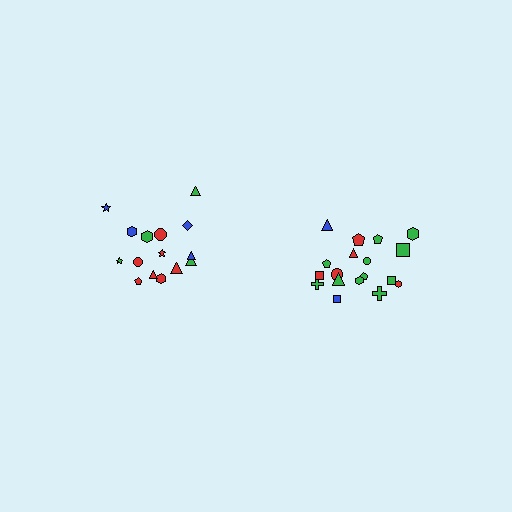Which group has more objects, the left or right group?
The right group.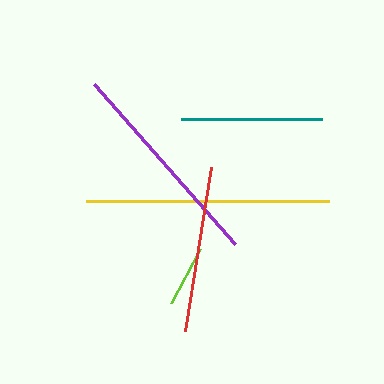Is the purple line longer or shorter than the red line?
The purple line is longer than the red line.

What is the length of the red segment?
The red segment is approximately 166 pixels long.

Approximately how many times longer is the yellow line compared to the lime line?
The yellow line is approximately 4.0 times the length of the lime line.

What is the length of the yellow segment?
The yellow segment is approximately 243 pixels long.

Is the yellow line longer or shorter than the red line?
The yellow line is longer than the red line.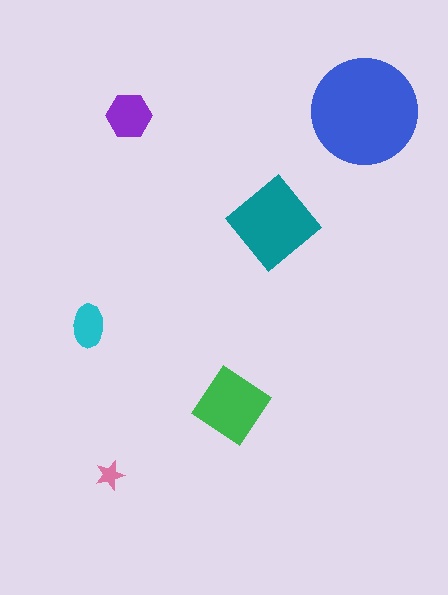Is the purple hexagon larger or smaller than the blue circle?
Smaller.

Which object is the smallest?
The pink star.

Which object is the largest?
The blue circle.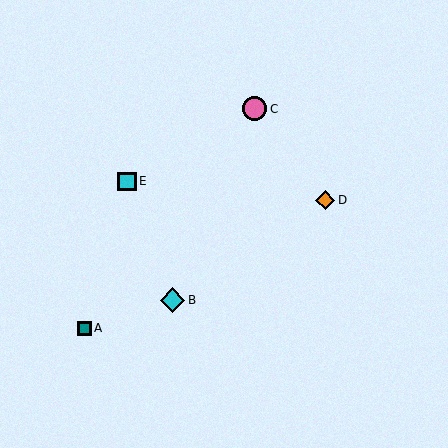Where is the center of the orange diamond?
The center of the orange diamond is at (325, 200).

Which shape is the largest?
The cyan diamond (labeled B) is the largest.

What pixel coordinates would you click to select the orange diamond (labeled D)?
Click at (325, 200) to select the orange diamond D.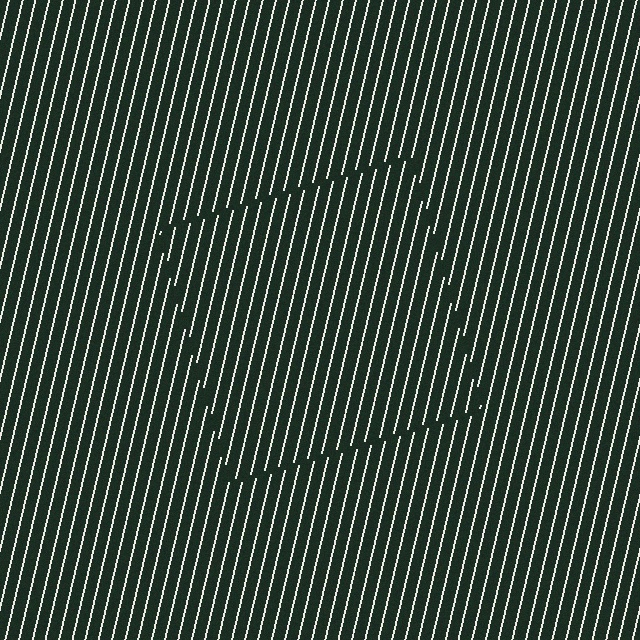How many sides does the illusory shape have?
4 sides — the line-ends trace a square.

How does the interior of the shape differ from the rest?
The interior of the shape contains the same grating, shifted by half a period — the contour is defined by the phase discontinuity where line-ends from the inner and outer gratings abut.